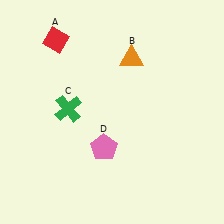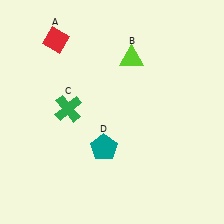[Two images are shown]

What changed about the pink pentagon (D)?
In Image 1, D is pink. In Image 2, it changed to teal.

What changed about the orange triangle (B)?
In Image 1, B is orange. In Image 2, it changed to lime.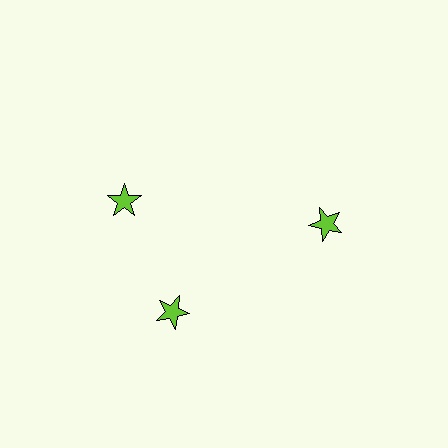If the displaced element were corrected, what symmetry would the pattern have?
It would have 3-fold rotational symmetry — the pattern would map onto itself every 120 degrees.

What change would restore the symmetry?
The symmetry would be restored by rotating it back into even spacing with its neighbors so that all 3 stars sit at equal angles and equal distance from the center.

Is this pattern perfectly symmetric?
No. The 3 lime stars are arranged in a ring, but one element near the 11 o'clock position is rotated out of alignment along the ring, breaking the 3-fold rotational symmetry.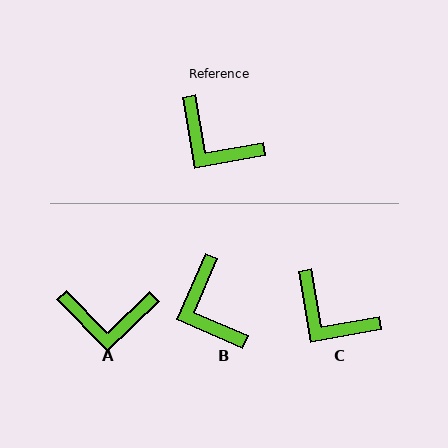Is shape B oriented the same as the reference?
No, it is off by about 34 degrees.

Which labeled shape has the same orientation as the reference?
C.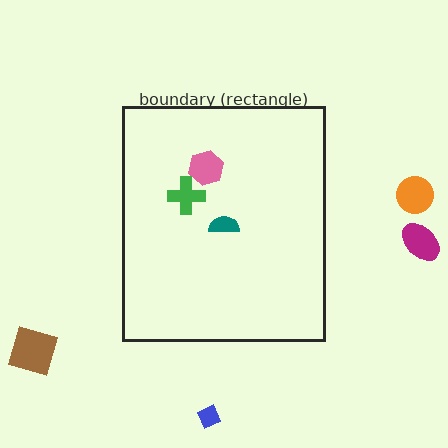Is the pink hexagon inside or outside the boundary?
Inside.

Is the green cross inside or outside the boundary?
Inside.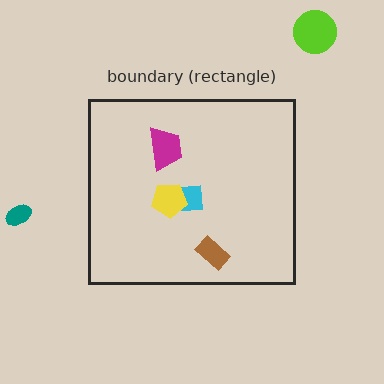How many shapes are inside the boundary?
4 inside, 2 outside.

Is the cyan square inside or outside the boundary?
Inside.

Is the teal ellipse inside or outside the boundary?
Outside.